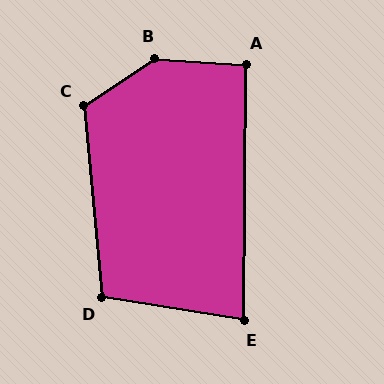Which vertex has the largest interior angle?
B, at approximately 143 degrees.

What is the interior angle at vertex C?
Approximately 118 degrees (obtuse).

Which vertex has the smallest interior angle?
E, at approximately 81 degrees.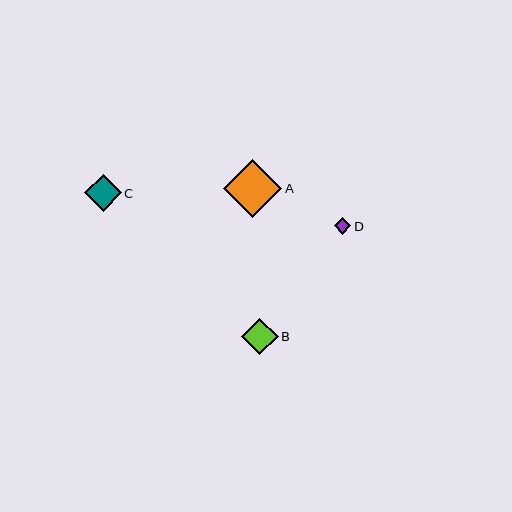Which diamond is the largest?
Diamond A is the largest with a size of approximately 58 pixels.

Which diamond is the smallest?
Diamond D is the smallest with a size of approximately 17 pixels.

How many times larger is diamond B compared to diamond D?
Diamond B is approximately 2.2 times the size of diamond D.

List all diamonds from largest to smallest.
From largest to smallest: A, C, B, D.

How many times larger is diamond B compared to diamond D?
Diamond B is approximately 2.2 times the size of diamond D.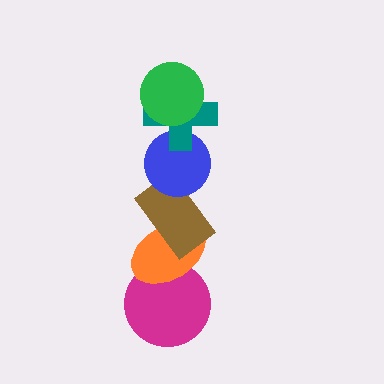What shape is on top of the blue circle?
The teal cross is on top of the blue circle.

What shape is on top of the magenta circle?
The orange ellipse is on top of the magenta circle.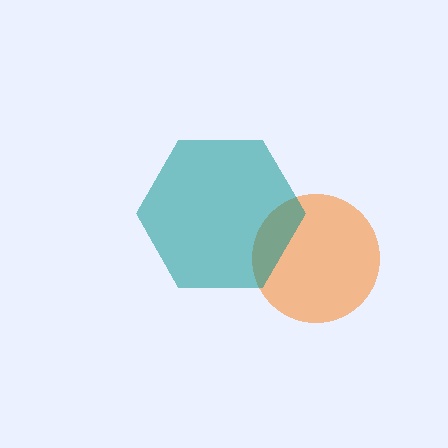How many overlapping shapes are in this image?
There are 2 overlapping shapes in the image.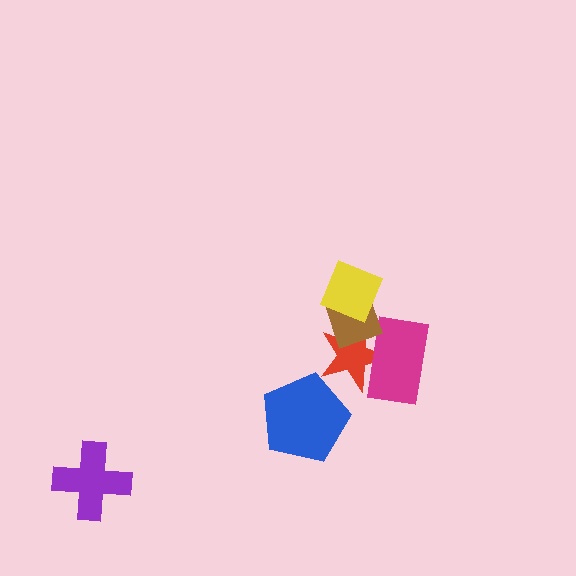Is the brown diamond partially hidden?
Yes, it is partially covered by another shape.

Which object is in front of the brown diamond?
The yellow diamond is in front of the brown diamond.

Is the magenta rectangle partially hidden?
Yes, it is partially covered by another shape.